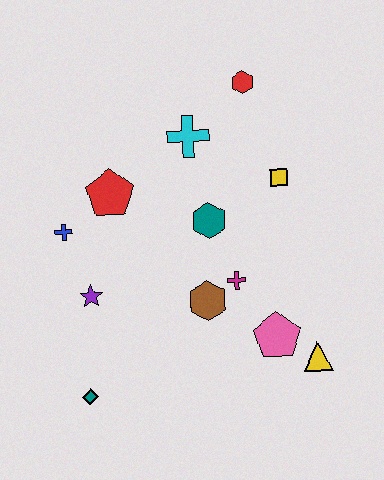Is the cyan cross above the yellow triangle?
Yes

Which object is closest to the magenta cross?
The brown hexagon is closest to the magenta cross.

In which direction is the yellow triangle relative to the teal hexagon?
The yellow triangle is below the teal hexagon.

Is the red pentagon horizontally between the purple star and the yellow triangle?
Yes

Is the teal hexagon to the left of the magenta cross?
Yes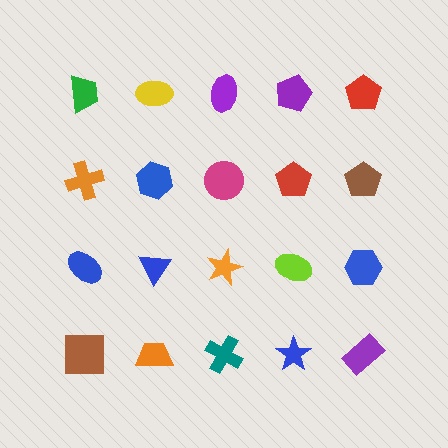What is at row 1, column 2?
A yellow ellipse.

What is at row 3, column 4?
A lime ellipse.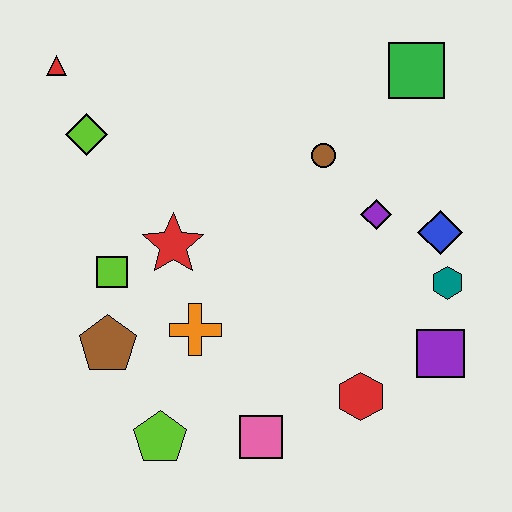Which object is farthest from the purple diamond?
The red triangle is farthest from the purple diamond.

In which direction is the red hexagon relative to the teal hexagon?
The red hexagon is below the teal hexagon.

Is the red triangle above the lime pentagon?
Yes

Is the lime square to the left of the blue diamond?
Yes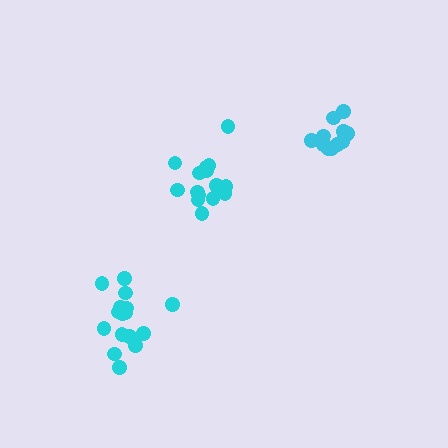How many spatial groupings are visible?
There are 3 spatial groupings.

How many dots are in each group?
Group 1: 16 dots, Group 2: 12 dots, Group 3: 15 dots (43 total).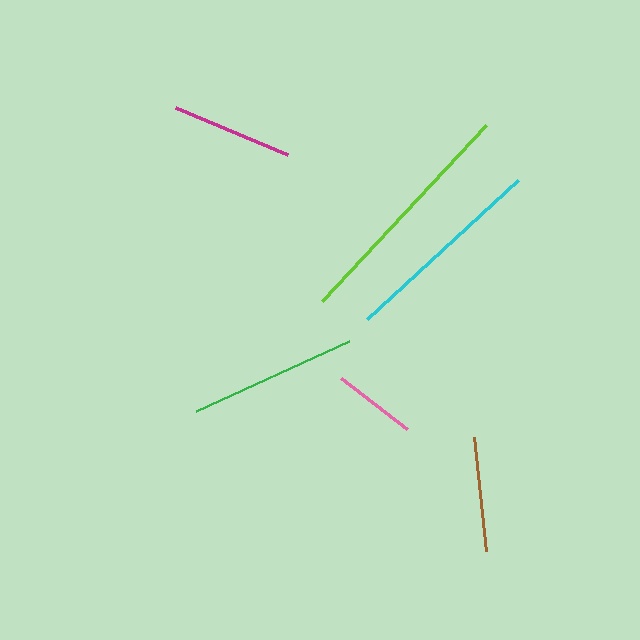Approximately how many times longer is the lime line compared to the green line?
The lime line is approximately 1.4 times the length of the green line.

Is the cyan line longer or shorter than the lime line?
The lime line is longer than the cyan line.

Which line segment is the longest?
The lime line is the longest at approximately 240 pixels.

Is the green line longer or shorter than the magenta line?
The green line is longer than the magenta line.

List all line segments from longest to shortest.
From longest to shortest: lime, cyan, green, magenta, brown, pink.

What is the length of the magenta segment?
The magenta segment is approximately 122 pixels long.